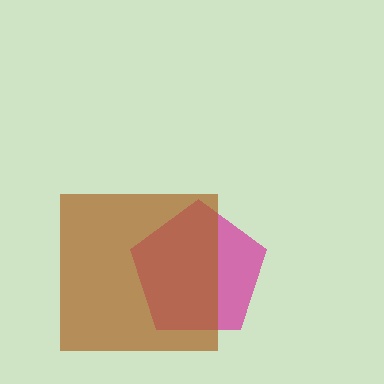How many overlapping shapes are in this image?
There are 2 overlapping shapes in the image.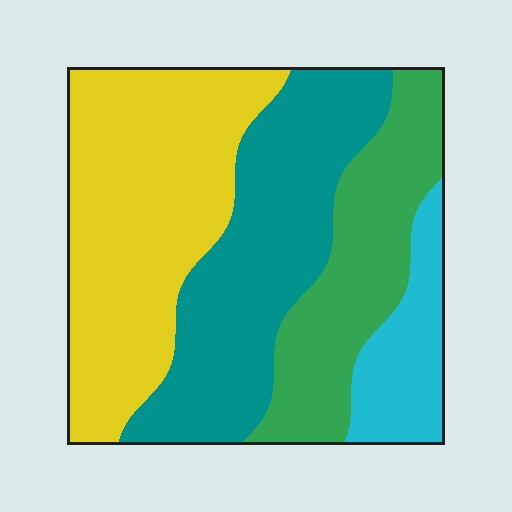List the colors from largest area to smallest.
From largest to smallest: yellow, teal, green, cyan.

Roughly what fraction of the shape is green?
Green takes up between a sixth and a third of the shape.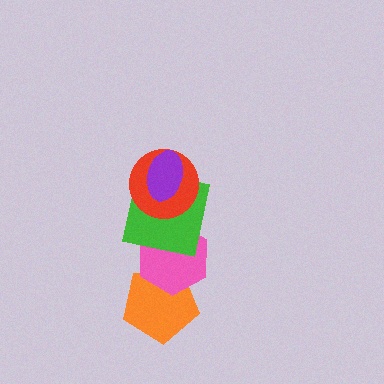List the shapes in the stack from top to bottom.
From top to bottom: the purple ellipse, the red circle, the green square, the pink hexagon, the orange pentagon.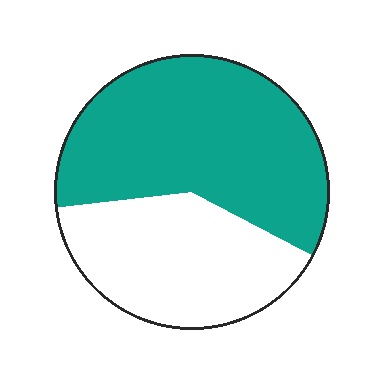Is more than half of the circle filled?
Yes.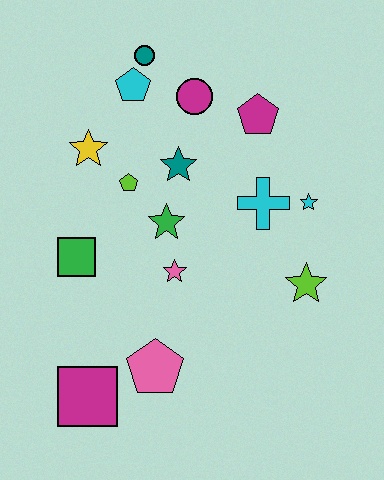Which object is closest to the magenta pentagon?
The magenta circle is closest to the magenta pentagon.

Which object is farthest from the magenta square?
The teal circle is farthest from the magenta square.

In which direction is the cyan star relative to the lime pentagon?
The cyan star is to the right of the lime pentagon.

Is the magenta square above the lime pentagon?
No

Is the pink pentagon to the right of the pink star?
No